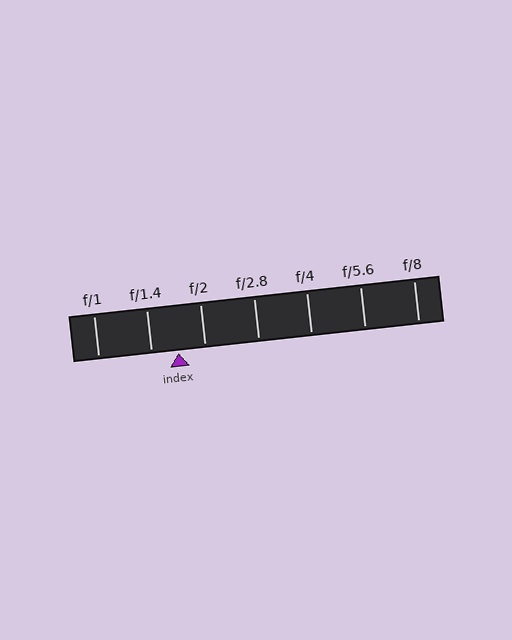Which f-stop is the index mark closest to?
The index mark is closest to f/1.4.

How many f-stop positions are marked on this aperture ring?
There are 7 f-stop positions marked.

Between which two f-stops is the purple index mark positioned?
The index mark is between f/1.4 and f/2.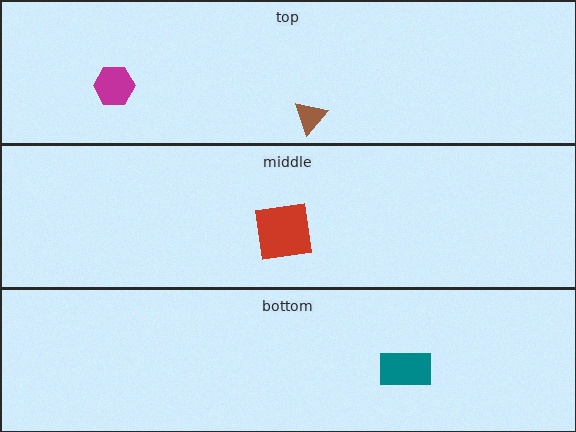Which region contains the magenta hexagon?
The top region.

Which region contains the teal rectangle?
The bottom region.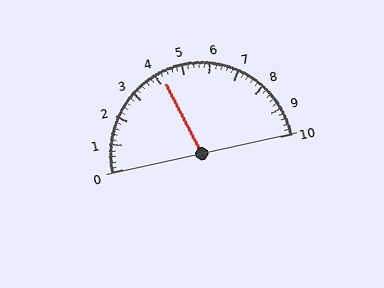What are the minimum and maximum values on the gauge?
The gauge ranges from 0 to 10.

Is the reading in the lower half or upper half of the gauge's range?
The reading is in the lower half of the range (0 to 10).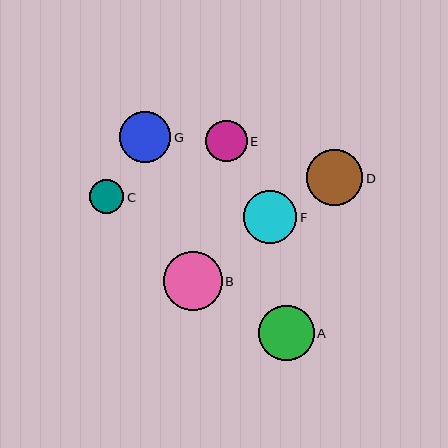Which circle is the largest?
Circle B is the largest with a size of approximately 58 pixels.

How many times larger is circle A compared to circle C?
Circle A is approximately 1.6 times the size of circle C.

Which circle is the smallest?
Circle C is the smallest with a size of approximately 35 pixels.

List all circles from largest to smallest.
From largest to smallest: B, D, A, F, G, E, C.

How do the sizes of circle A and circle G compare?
Circle A and circle G are approximately the same size.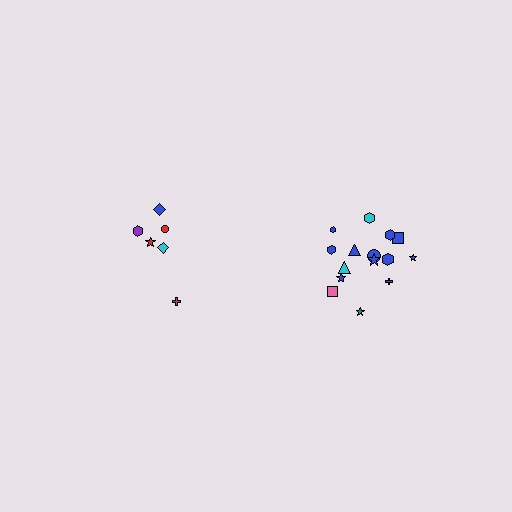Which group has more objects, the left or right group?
The right group.